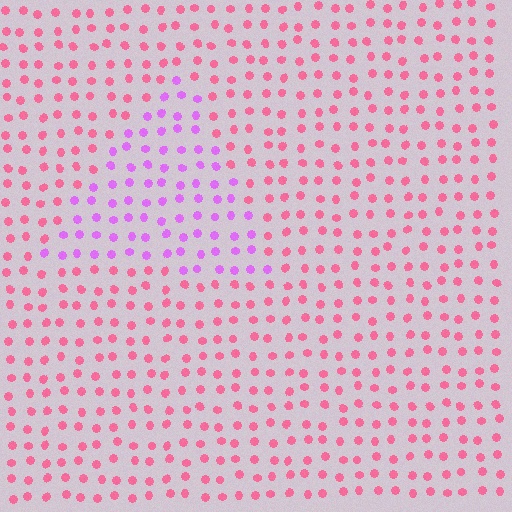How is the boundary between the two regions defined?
The boundary is defined purely by a slight shift in hue (about 49 degrees). Spacing, size, and orientation are identical on both sides.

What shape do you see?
I see a triangle.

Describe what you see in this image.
The image is filled with small pink elements in a uniform arrangement. A triangle-shaped region is visible where the elements are tinted to a slightly different hue, forming a subtle color boundary.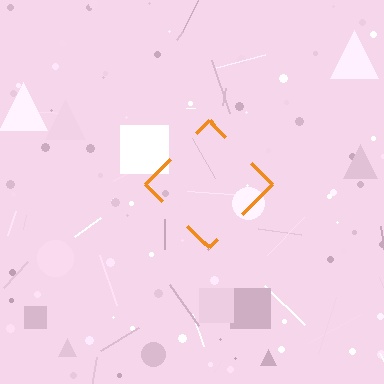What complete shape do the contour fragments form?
The contour fragments form a diamond.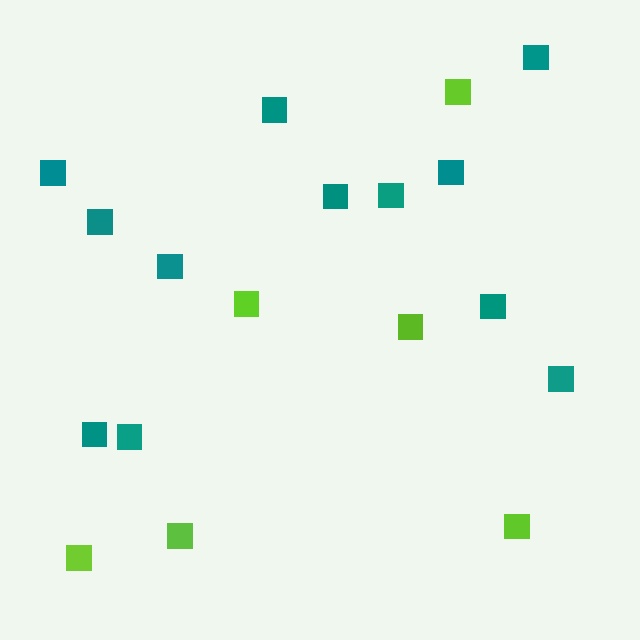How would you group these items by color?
There are 2 groups: one group of lime squares (6) and one group of teal squares (12).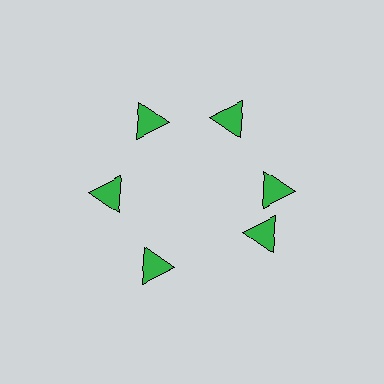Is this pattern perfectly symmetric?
No. The 6 green triangles are arranged in a ring, but one element near the 5 o'clock position is rotated out of alignment along the ring, breaking the 6-fold rotational symmetry.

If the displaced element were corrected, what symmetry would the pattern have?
It would have 6-fold rotational symmetry — the pattern would map onto itself every 60 degrees.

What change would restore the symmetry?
The symmetry would be restored by rotating it back into even spacing with its neighbors so that all 6 triangles sit at equal angles and equal distance from the center.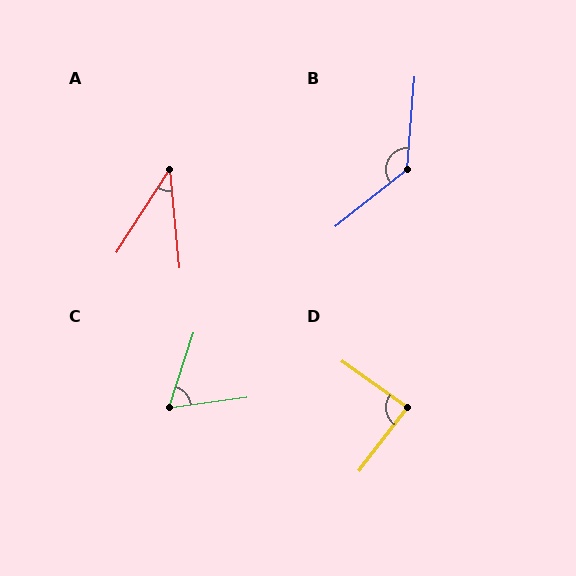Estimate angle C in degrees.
Approximately 64 degrees.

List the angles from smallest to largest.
A (38°), C (64°), D (89°), B (133°).